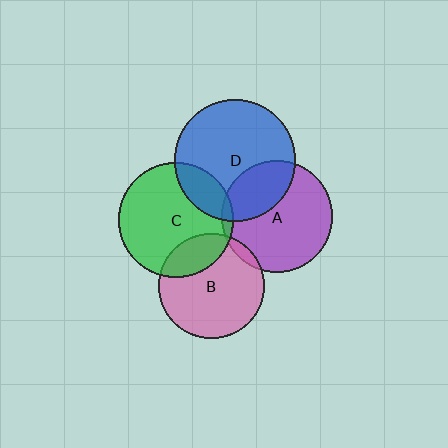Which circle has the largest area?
Circle D (blue).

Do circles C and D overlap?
Yes.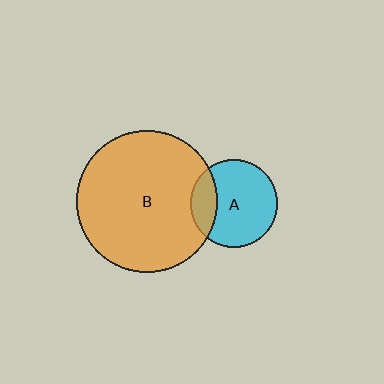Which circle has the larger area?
Circle B (orange).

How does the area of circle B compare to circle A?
Approximately 2.6 times.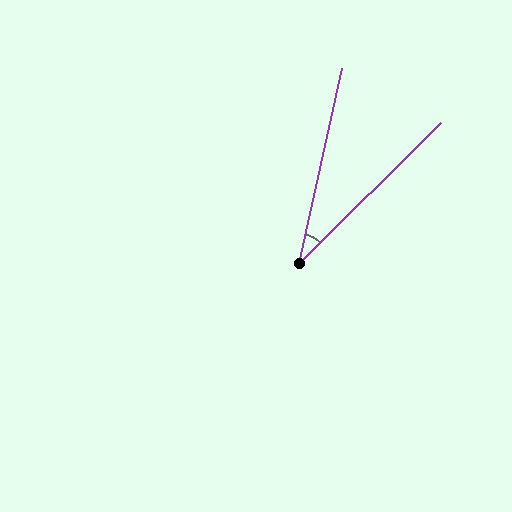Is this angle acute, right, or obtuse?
It is acute.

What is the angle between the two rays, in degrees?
Approximately 33 degrees.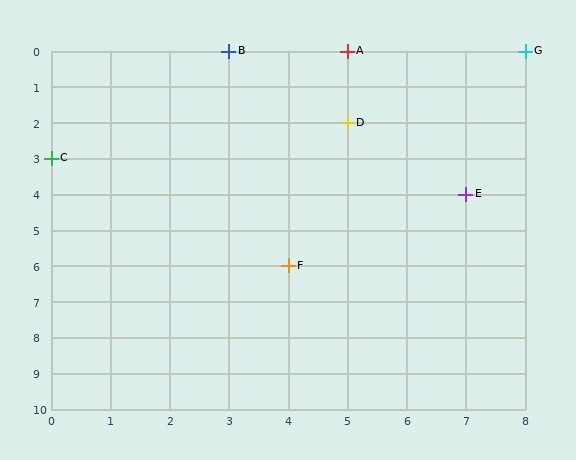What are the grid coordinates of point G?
Point G is at grid coordinates (8, 0).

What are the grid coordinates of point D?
Point D is at grid coordinates (5, 2).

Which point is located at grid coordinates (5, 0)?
Point A is at (5, 0).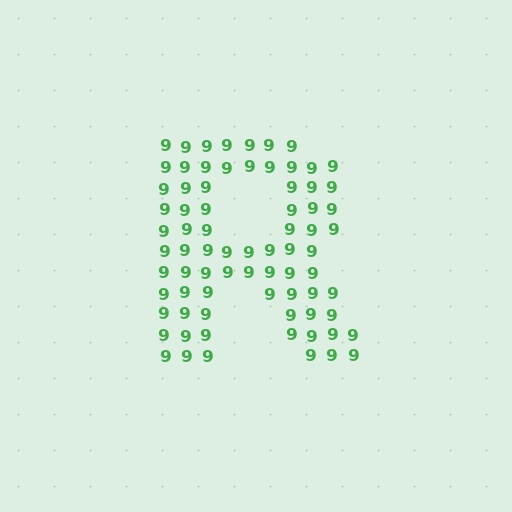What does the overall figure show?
The overall figure shows the letter R.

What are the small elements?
The small elements are digit 9's.